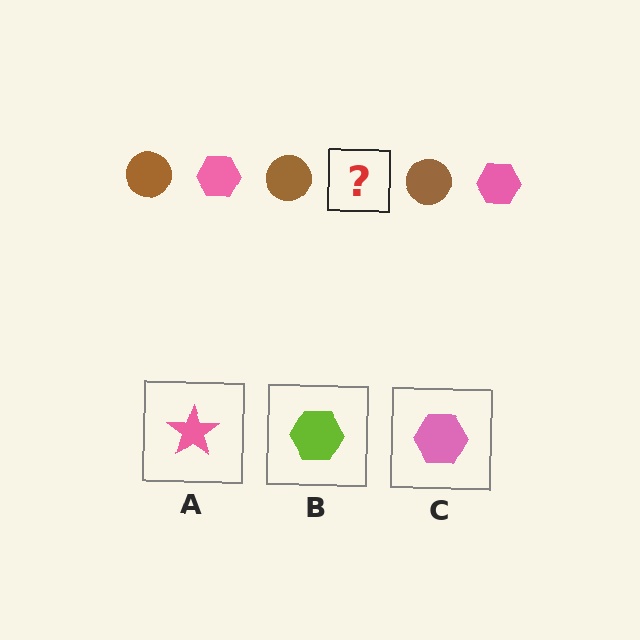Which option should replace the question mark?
Option C.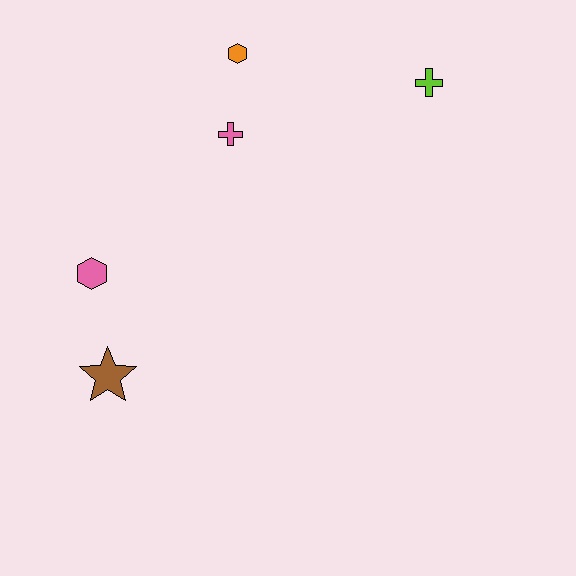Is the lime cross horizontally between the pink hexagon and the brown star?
No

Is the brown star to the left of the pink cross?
Yes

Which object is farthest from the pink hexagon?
The lime cross is farthest from the pink hexagon.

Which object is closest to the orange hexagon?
The pink cross is closest to the orange hexagon.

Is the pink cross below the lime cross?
Yes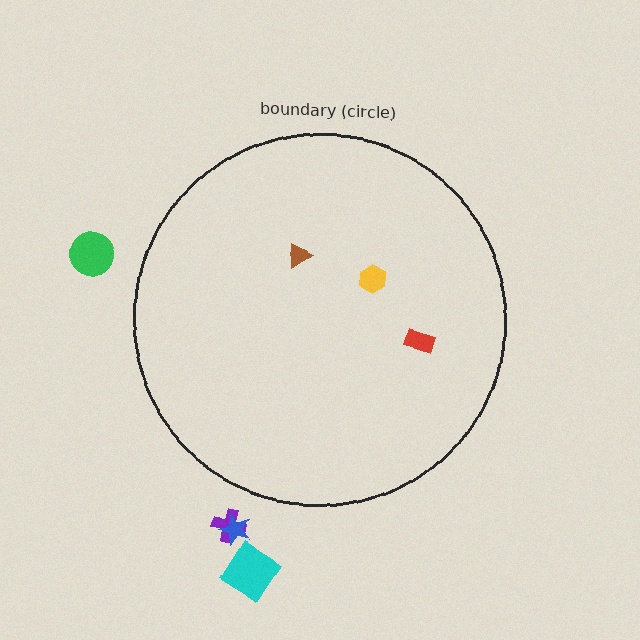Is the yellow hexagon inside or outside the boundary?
Inside.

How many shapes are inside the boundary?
3 inside, 4 outside.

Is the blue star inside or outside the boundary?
Outside.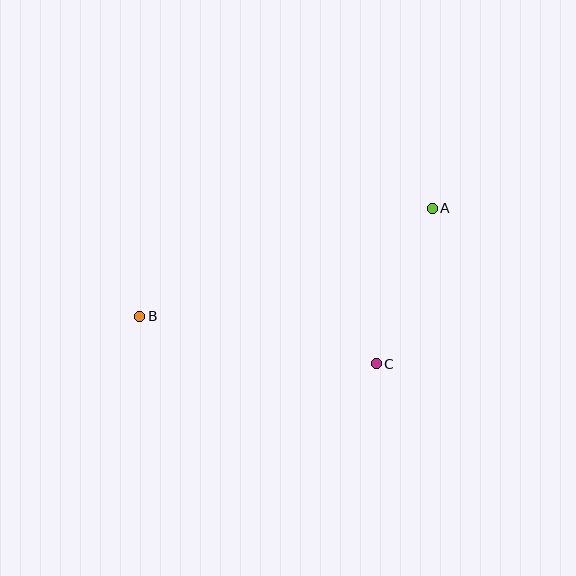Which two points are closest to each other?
Points A and C are closest to each other.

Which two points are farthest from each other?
Points A and B are farthest from each other.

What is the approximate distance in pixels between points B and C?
The distance between B and C is approximately 241 pixels.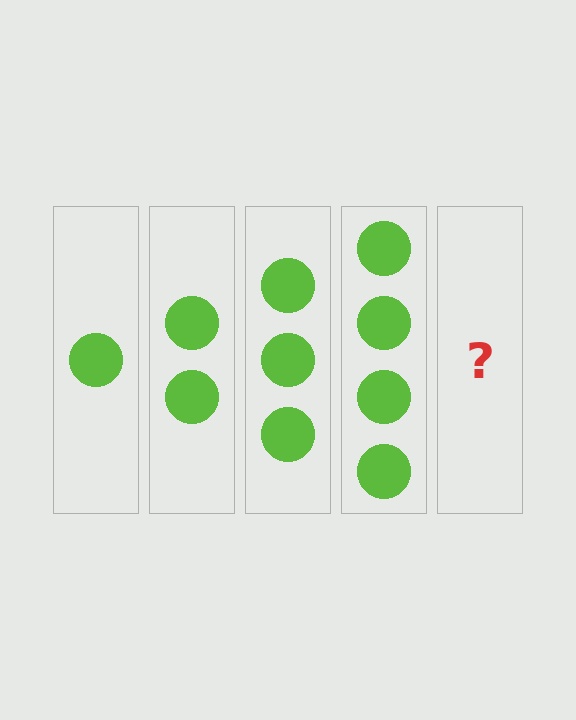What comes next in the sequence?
The next element should be 5 circles.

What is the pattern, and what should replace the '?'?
The pattern is that each step adds one more circle. The '?' should be 5 circles.